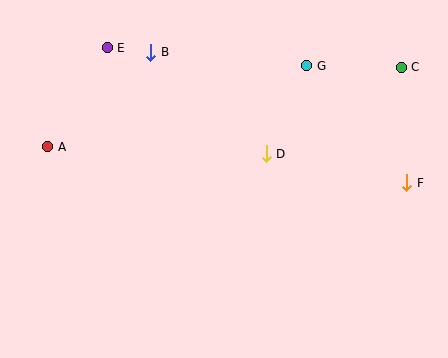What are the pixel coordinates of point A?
Point A is at (48, 147).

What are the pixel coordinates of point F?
Point F is at (407, 183).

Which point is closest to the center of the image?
Point D at (266, 154) is closest to the center.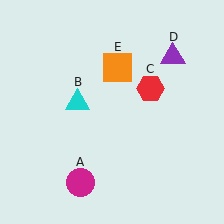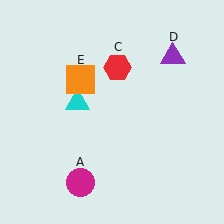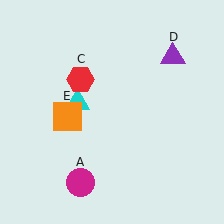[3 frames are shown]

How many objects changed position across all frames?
2 objects changed position: red hexagon (object C), orange square (object E).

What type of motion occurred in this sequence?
The red hexagon (object C), orange square (object E) rotated counterclockwise around the center of the scene.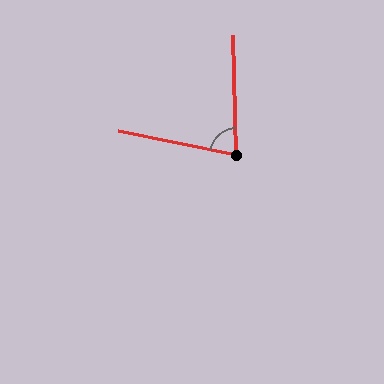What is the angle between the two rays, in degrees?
Approximately 77 degrees.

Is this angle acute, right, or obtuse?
It is acute.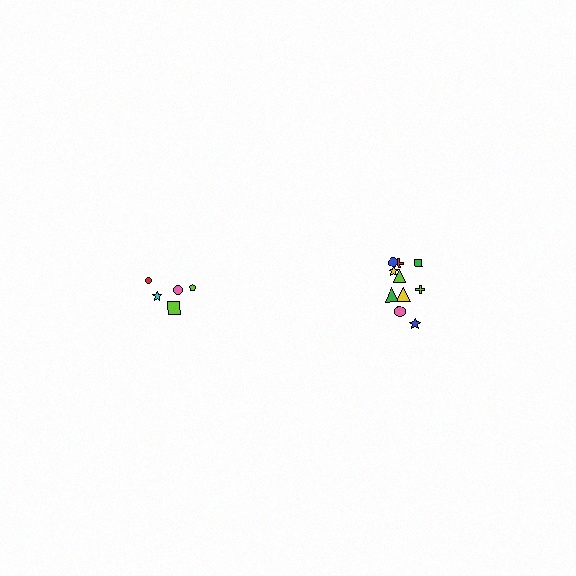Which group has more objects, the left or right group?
The right group.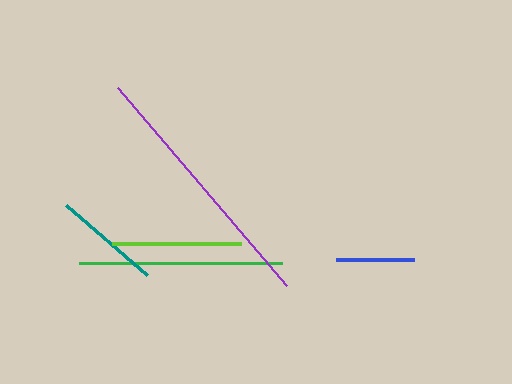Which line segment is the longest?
The purple line is the longest at approximately 261 pixels.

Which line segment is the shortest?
The blue line is the shortest at approximately 78 pixels.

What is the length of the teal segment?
The teal segment is approximately 107 pixels long.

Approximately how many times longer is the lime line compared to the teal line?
The lime line is approximately 1.2 times the length of the teal line.